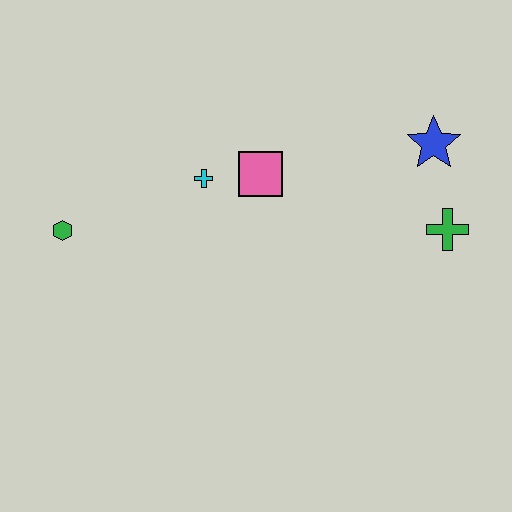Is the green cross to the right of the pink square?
Yes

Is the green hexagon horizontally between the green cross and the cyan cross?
No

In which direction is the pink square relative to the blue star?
The pink square is to the left of the blue star.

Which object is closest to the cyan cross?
The pink square is closest to the cyan cross.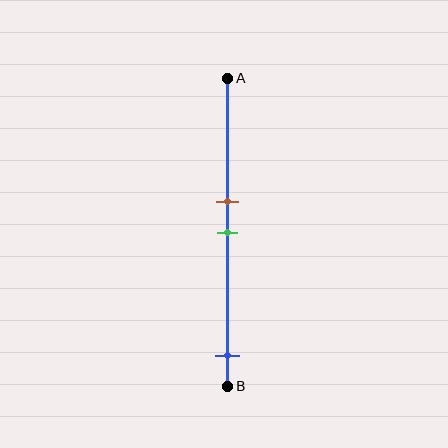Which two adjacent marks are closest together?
The brown and green marks are the closest adjacent pair.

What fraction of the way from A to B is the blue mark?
The blue mark is approximately 90% (0.9) of the way from A to B.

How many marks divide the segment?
There are 3 marks dividing the segment.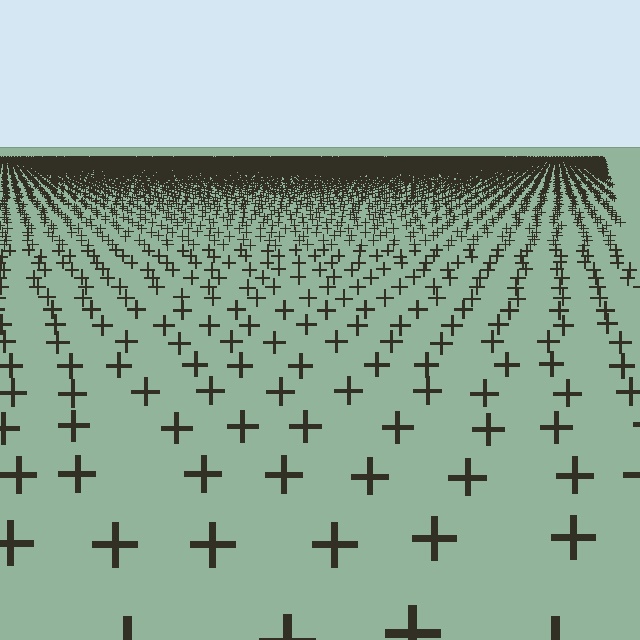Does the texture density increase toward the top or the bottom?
Density increases toward the top.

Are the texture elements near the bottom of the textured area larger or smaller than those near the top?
Larger. Near the bottom, elements are closer to the viewer and appear at a bigger on-screen size.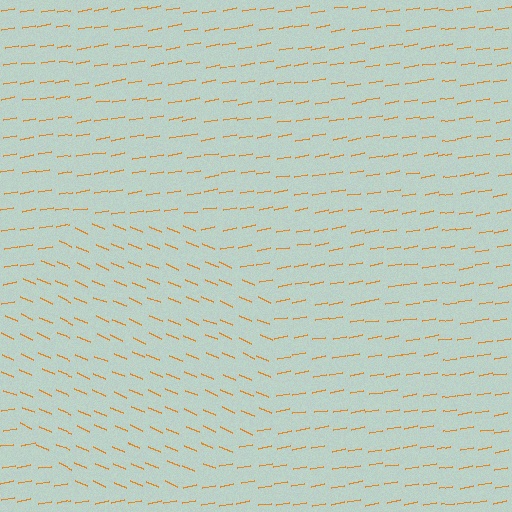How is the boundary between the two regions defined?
The boundary is defined purely by a change in line orientation (approximately 33 degrees difference). All lines are the same color and thickness.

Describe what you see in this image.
The image is filled with small orange line segments. A circle region in the image has lines oriented differently from the surrounding lines, creating a visible texture boundary.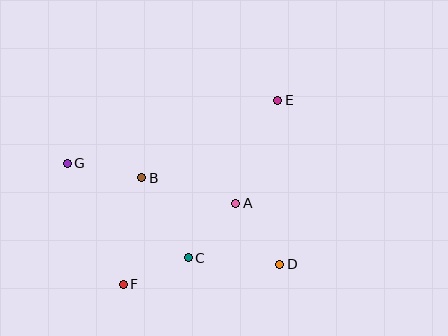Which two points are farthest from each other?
Points E and F are farthest from each other.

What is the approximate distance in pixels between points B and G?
The distance between B and G is approximately 76 pixels.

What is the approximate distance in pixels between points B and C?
The distance between B and C is approximately 92 pixels.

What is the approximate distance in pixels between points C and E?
The distance between C and E is approximately 181 pixels.